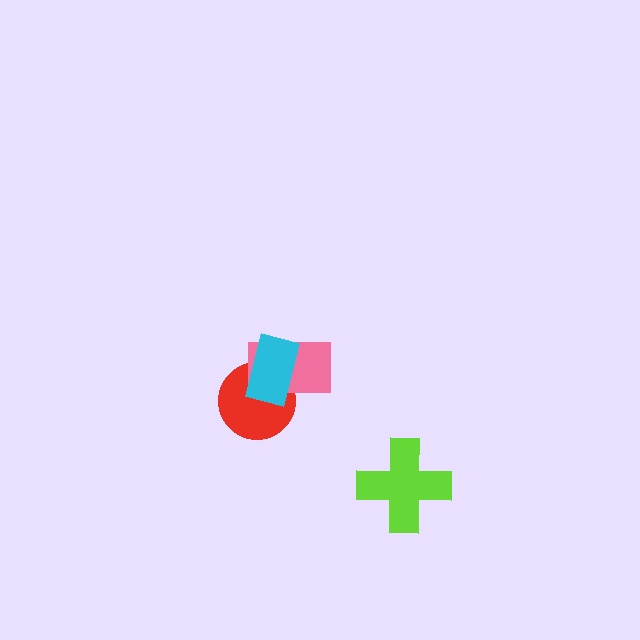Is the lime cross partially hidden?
No, no other shape covers it.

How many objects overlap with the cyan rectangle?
2 objects overlap with the cyan rectangle.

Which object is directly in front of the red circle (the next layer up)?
The pink rectangle is directly in front of the red circle.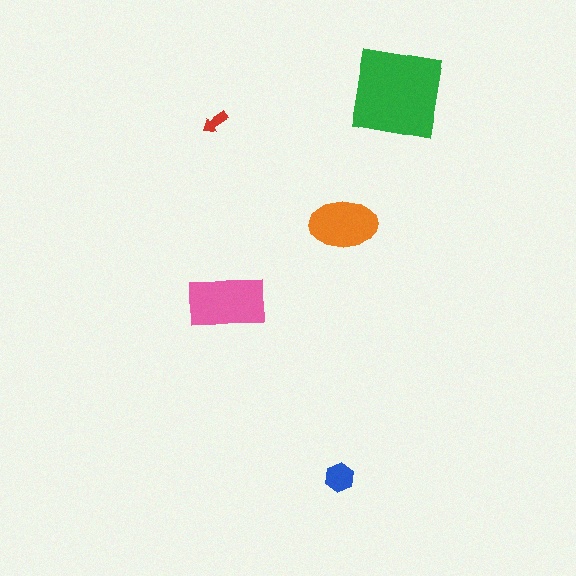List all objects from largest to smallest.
The green square, the pink rectangle, the orange ellipse, the blue hexagon, the red arrow.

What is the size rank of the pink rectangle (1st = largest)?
2nd.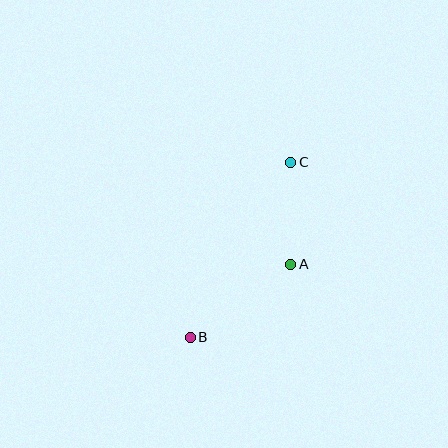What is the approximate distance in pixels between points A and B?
The distance between A and B is approximately 124 pixels.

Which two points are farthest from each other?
Points B and C are farthest from each other.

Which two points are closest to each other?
Points A and C are closest to each other.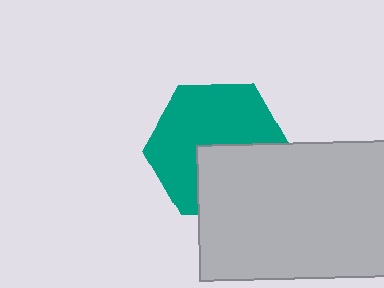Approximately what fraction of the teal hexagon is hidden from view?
Roughly 38% of the teal hexagon is hidden behind the light gray rectangle.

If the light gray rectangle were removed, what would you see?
You would see the complete teal hexagon.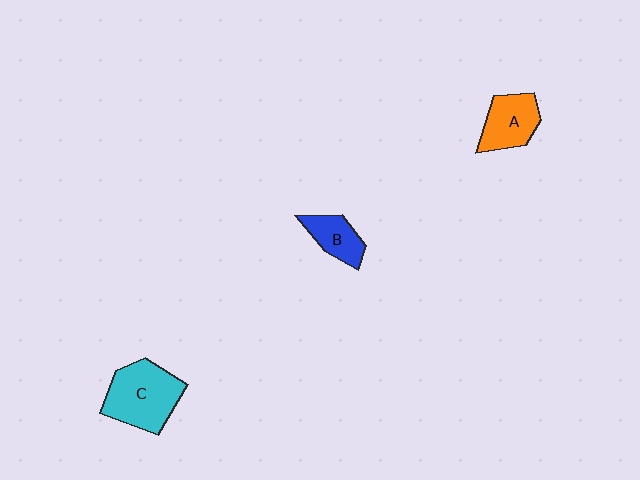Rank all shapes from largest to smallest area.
From largest to smallest: C (cyan), A (orange), B (blue).